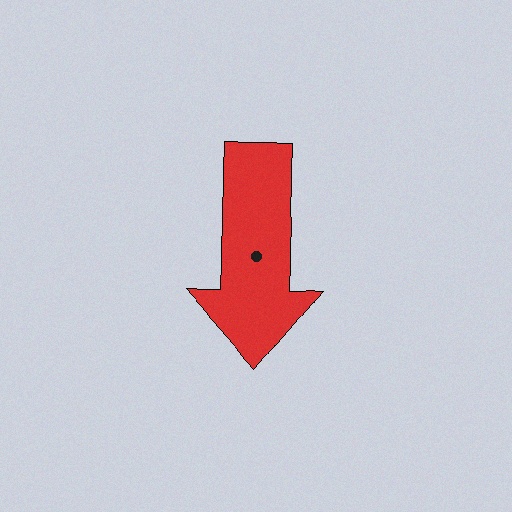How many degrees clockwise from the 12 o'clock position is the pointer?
Approximately 180 degrees.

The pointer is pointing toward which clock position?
Roughly 6 o'clock.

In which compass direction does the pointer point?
South.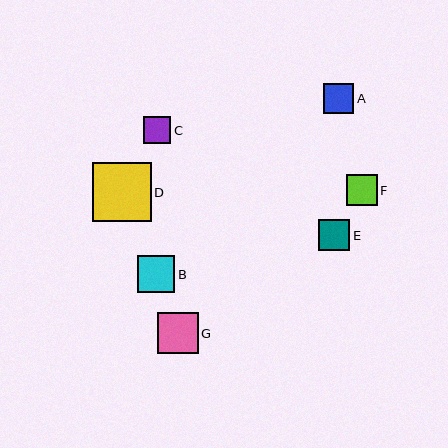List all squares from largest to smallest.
From largest to smallest: D, G, B, E, A, F, C.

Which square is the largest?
Square D is the largest with a size of approximately 59 pixels.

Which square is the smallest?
Square C is the smallest with a size of approximately 27 pixels.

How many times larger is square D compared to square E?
Square D is approximately 1.9 times the size of square E.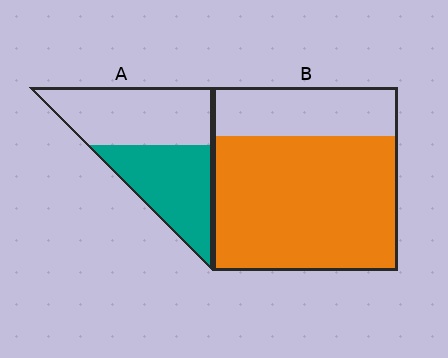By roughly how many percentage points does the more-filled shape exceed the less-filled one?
By roughly 25 percentage points (B over A).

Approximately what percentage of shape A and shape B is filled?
A is approximately 45% and B is approximately 75%.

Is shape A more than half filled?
Roughly half.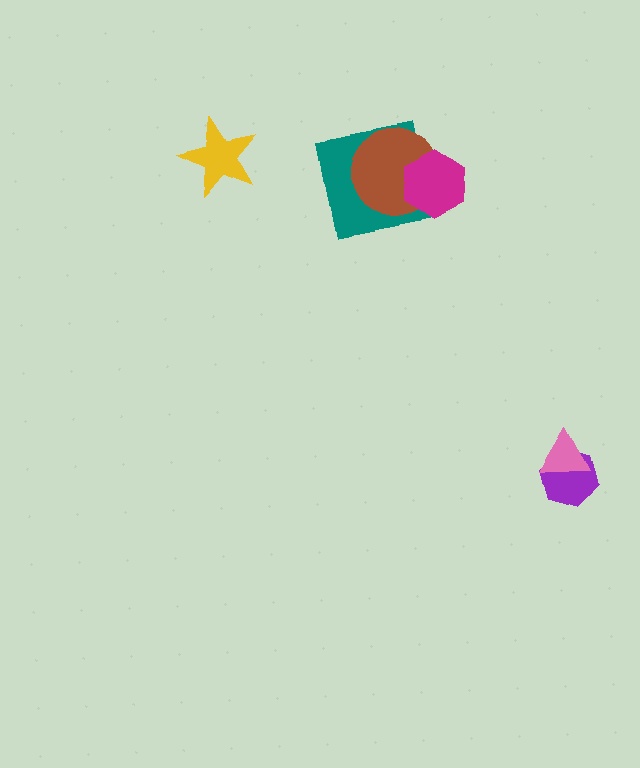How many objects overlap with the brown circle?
2 objects overlap with the brown circle.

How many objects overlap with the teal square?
2 objects overlap with the teal square.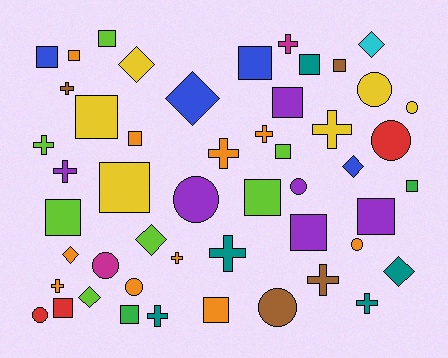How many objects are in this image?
There are 50 objects.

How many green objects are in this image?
There are 2 green objects.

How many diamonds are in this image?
There are 8 diamonds.